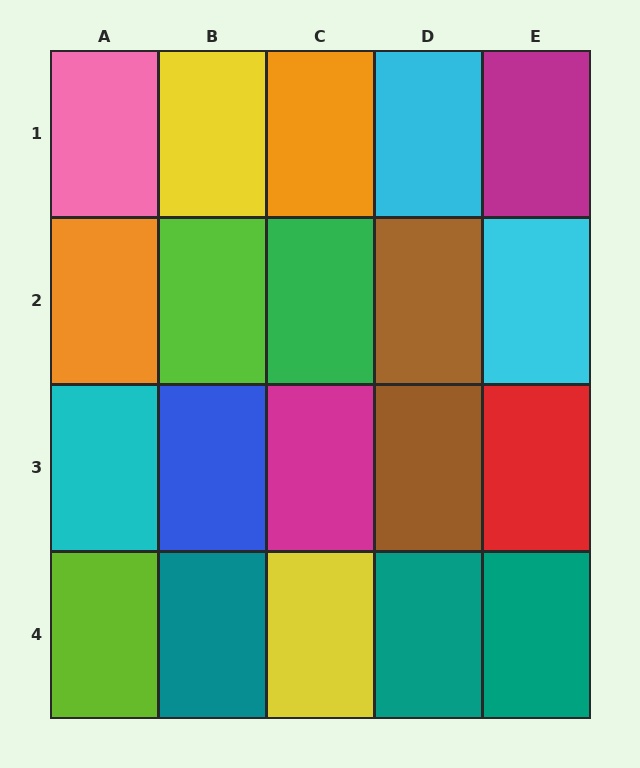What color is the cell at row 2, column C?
Green.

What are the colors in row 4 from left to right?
Lime, teal, yellow, teal, teal.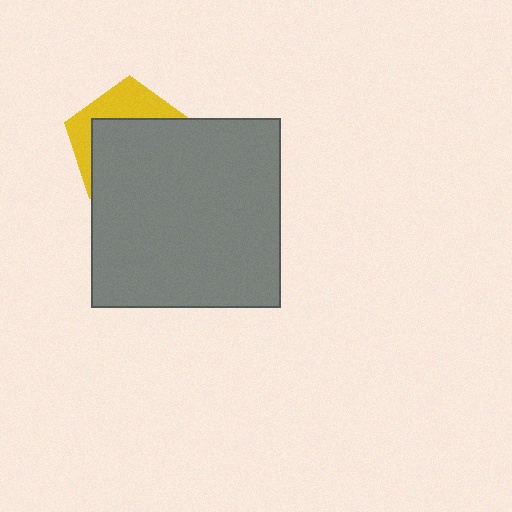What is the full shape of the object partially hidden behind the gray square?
The partially hidden object is a yellow pentagon.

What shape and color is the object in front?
The object in front is a gray square.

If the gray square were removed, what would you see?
You would see the complete yellow pentagon.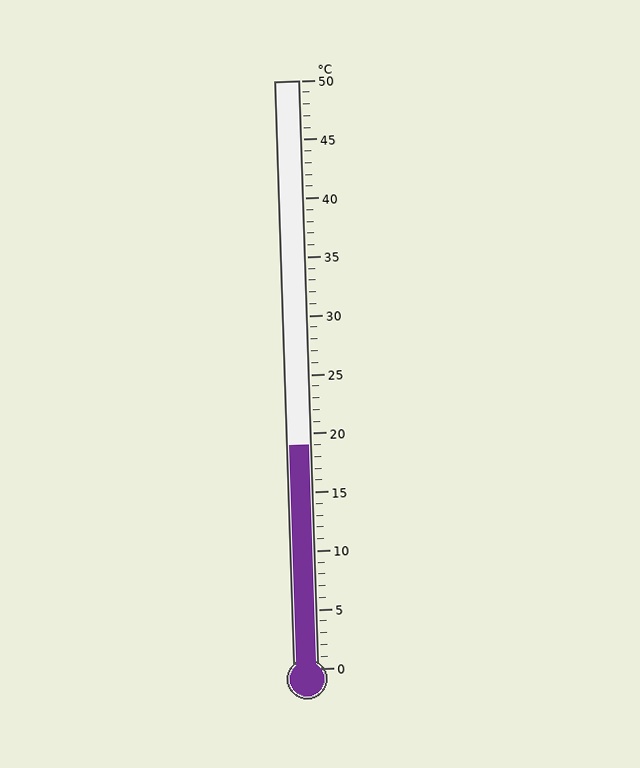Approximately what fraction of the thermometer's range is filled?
The thermometer is filled to approximately 40% of its range.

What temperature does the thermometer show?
The thermometer shows approximately 19°C.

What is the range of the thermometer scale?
The thermometer scale ranges from 0°C to 50°C.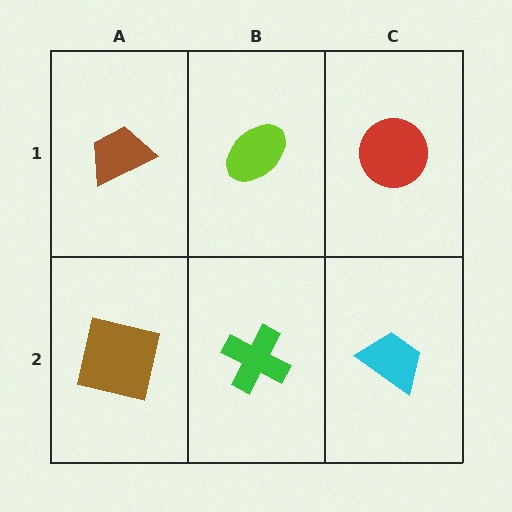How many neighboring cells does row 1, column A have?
2.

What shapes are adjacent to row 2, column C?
A red circle (row 1, column C), a green cross (row 2, column B).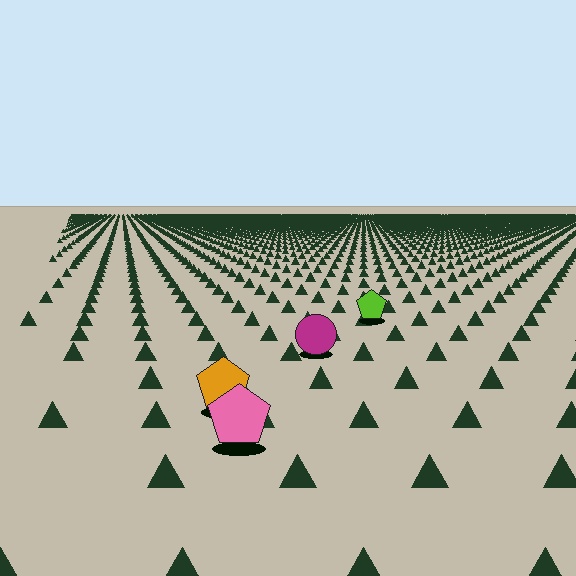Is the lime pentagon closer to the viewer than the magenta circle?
No. The magenta circle is closer — you can tell from the texture gradient: the ground texture is coarser near it.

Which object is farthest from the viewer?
The lime pentagon is farthest from the viewer. It appears smaller and the ground texture around it is denser.